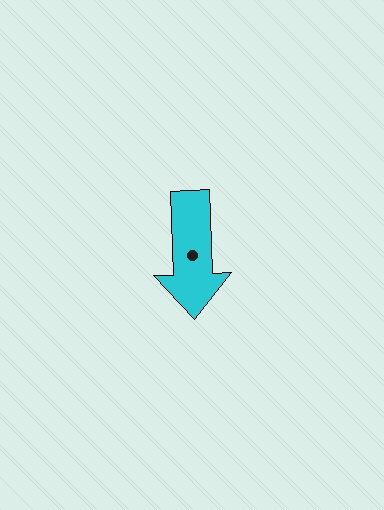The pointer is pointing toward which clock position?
Roughly 6 o'clock.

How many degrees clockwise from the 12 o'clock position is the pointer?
Approximately 178 degrees.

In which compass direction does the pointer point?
South.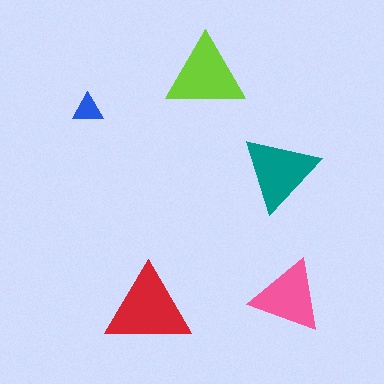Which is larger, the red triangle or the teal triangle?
The red one.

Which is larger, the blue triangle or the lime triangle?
The lime one.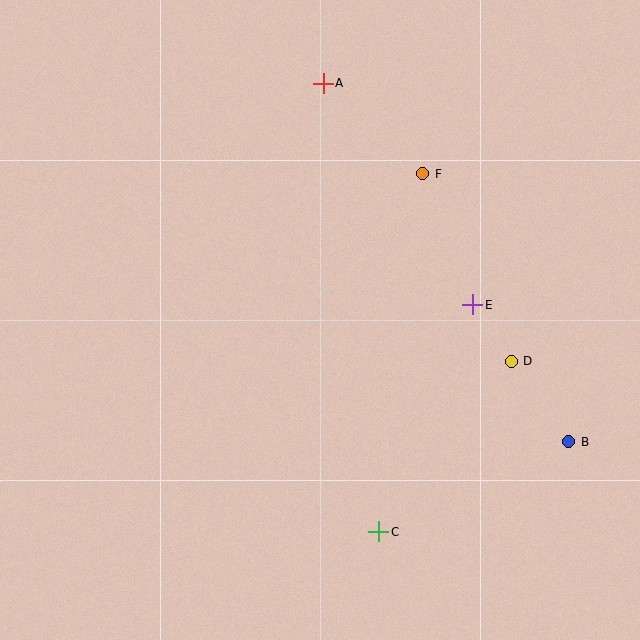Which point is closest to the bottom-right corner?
Point B is closest to the bottom-right corner.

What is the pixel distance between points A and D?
The distance between A and D is 336 pixels.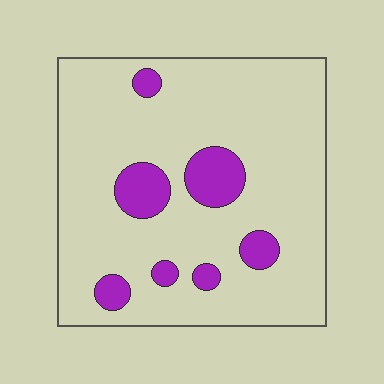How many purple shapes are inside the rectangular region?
7.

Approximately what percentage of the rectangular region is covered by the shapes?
Approximately 15%.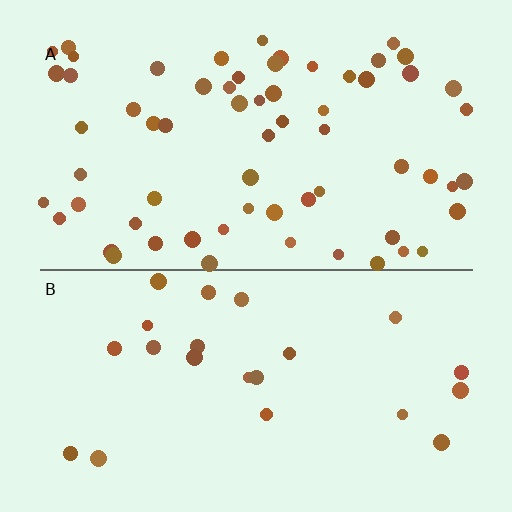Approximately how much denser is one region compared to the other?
Approximately 2.8× — region A over region B.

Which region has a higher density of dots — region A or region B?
A (the top).